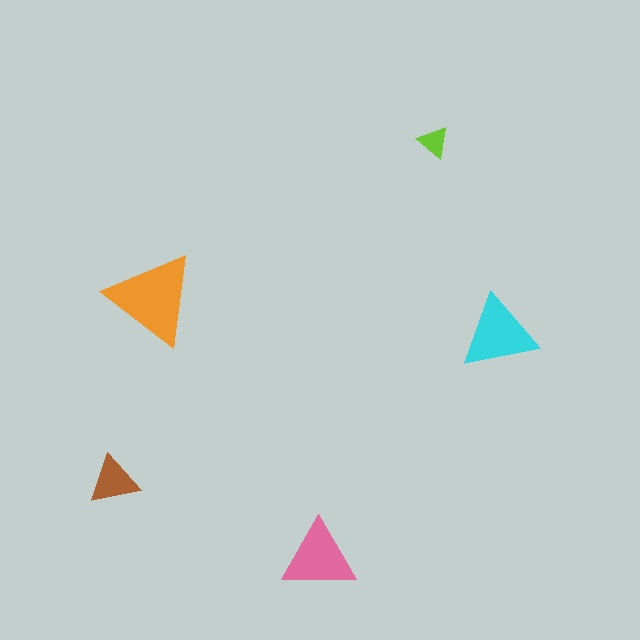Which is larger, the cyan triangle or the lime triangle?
The cyan one.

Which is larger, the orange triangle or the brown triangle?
The orange one.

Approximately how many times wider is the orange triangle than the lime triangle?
About 3 times wider.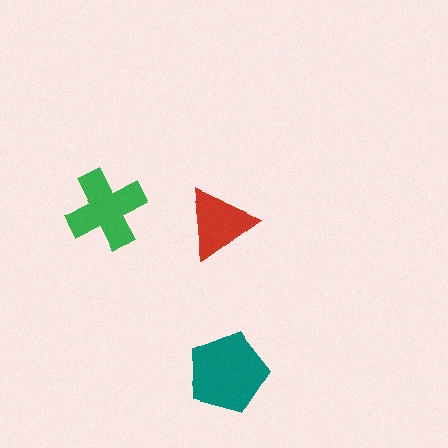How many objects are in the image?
There are 3 objects in the image.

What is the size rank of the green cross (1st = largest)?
2nd.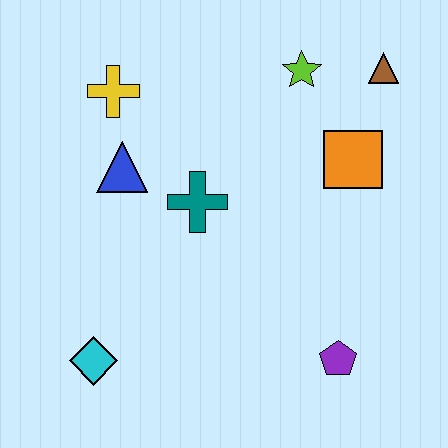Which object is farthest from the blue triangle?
The purple pentagon is farthest from the blue triangle.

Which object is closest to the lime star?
The brown triangle is closest to the lime star.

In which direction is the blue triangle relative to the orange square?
The blue triangle is to the left of the orange square.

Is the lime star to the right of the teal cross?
Yes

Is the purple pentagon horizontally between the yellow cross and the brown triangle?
Yes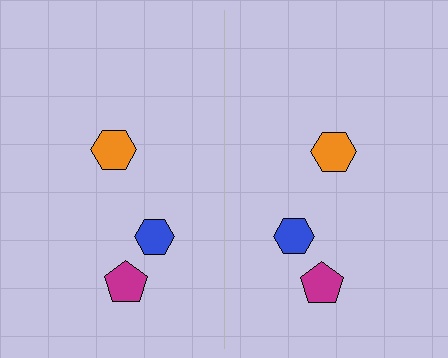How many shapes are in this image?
There are 6 shapes in this image.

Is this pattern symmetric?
Yes, this pattern has bilateral (reflection) symmetry.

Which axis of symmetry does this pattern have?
The pattern has a vertical axis of symmetry running through the center of the image.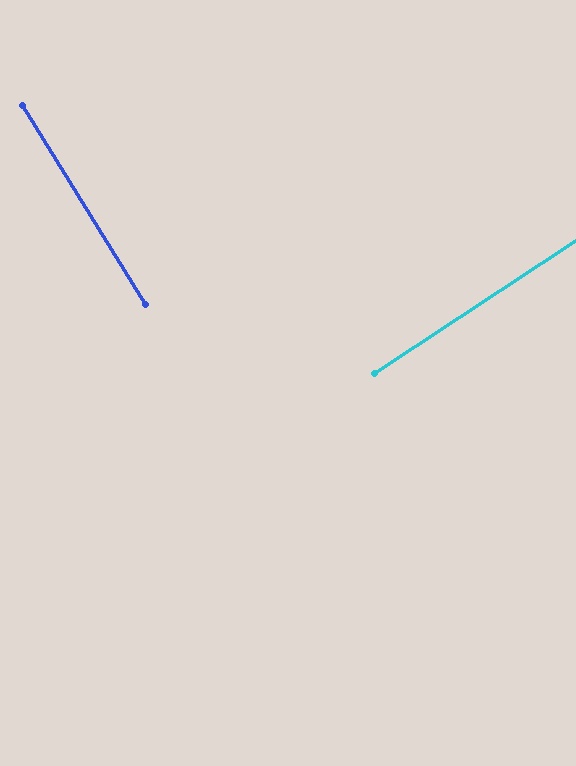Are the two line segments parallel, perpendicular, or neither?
Perpendicular — they meet at approximately 88°.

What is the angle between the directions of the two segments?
Approximately 88 degrees.